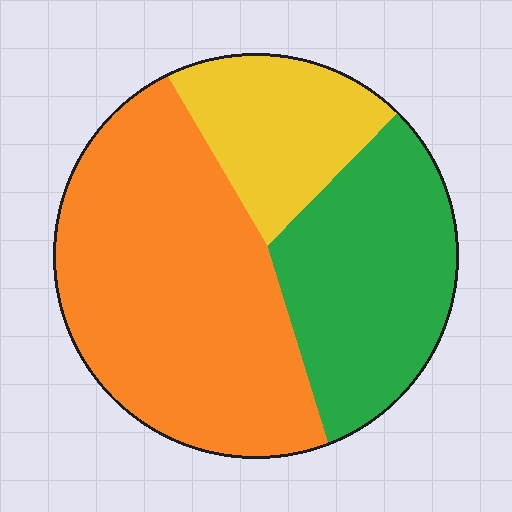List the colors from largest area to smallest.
From largest to smallest: orange, green, yellow.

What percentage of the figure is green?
Green takes up about one third (1/3) of the figure.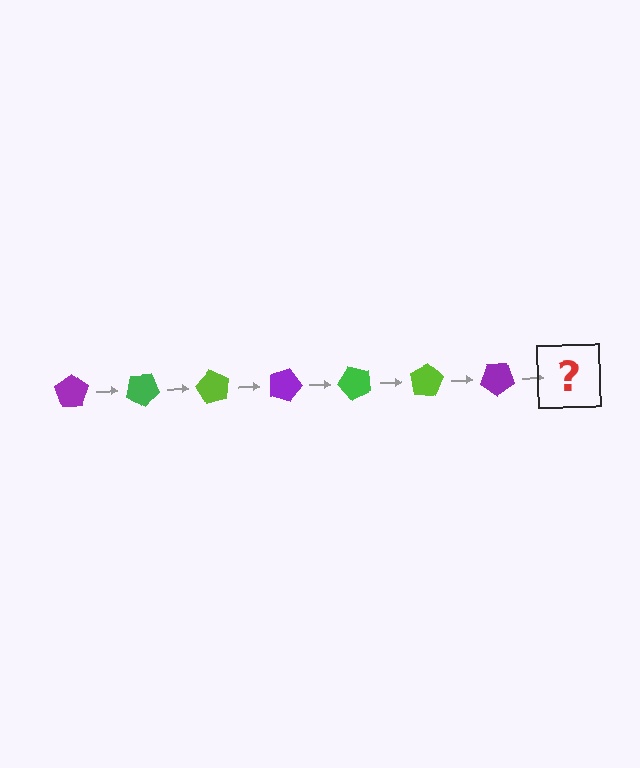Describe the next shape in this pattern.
It should be a green pentagon, rotated 210 degrees from the start.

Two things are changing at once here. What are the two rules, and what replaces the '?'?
The two rules are that it rotates 30 degrees each step and the color cycles through purple, green, and lime. The '?' should be a green pentagon, rotated 210 degrees from the start.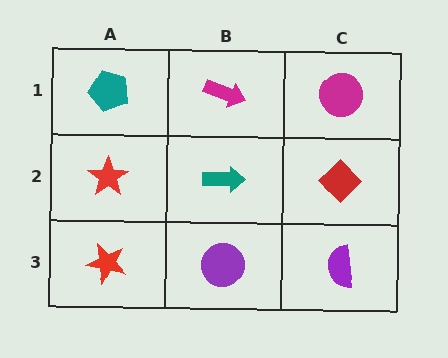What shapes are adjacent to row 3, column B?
A teal arrow (row 2, column B), a red star (row 3, column A), a purple semicircle (row 3, column C).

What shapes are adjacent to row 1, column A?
A red star (row 2, column A), a magenta arrow (row 1, column B).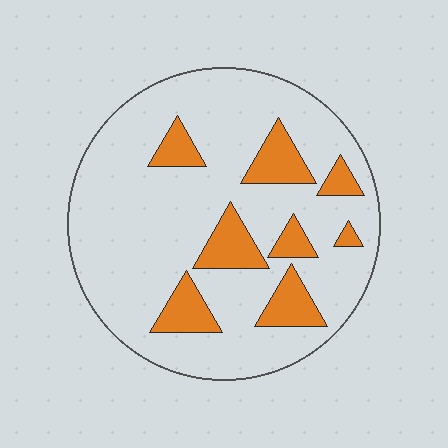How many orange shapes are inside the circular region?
8.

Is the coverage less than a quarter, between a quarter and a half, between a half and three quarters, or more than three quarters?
Less than a quarter.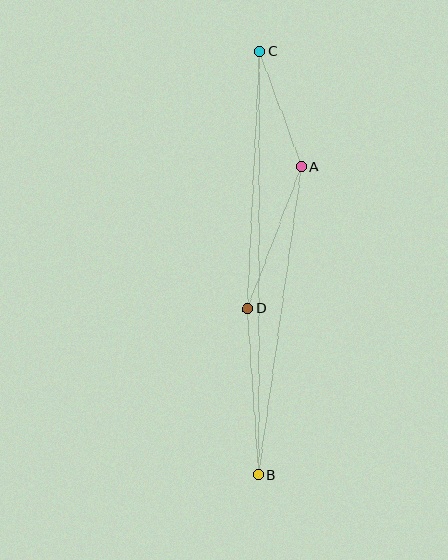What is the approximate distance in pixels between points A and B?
The distance between A and B is approximately 311 pixels.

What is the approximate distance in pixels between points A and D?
The distance between A and D is approximately 152 pixels.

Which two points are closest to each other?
Points A and C are closest to each other.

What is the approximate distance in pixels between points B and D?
The distance between B and D is approximately 166 pixels.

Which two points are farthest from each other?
Points B and C are farthest from each other.